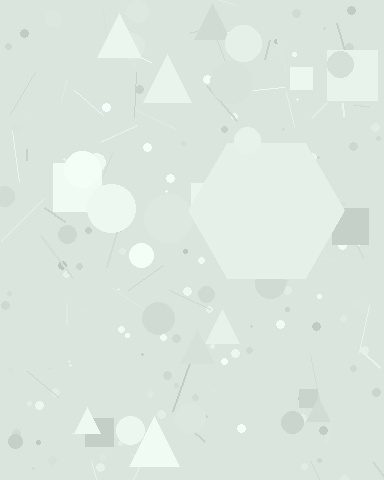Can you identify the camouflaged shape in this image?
The camouflaged shape is a hexagon.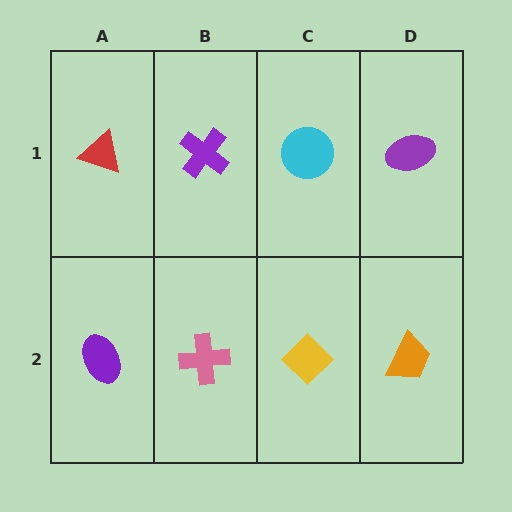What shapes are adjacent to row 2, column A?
A red triangle (row 1, column A), a pink cross (row 2, column B).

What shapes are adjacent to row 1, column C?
A yellow diamond (row 2, column C), a purple cross (row 1, column B), a purple ellipse (row 1, column D).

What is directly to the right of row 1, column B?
A cyan circle.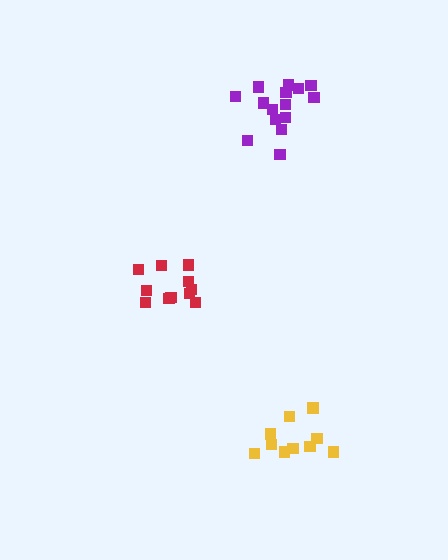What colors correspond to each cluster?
The clusters are colored: red, yellow, purple.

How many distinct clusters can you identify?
There are 3 distinct clusters.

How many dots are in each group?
Group 1: 11 dots, Group 2: 10 dots, Group 3: 15 dots (36 total).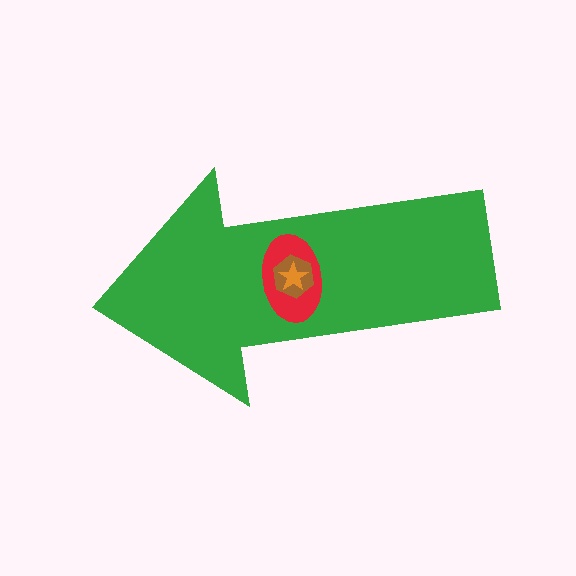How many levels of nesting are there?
4.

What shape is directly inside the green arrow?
The red ellipse.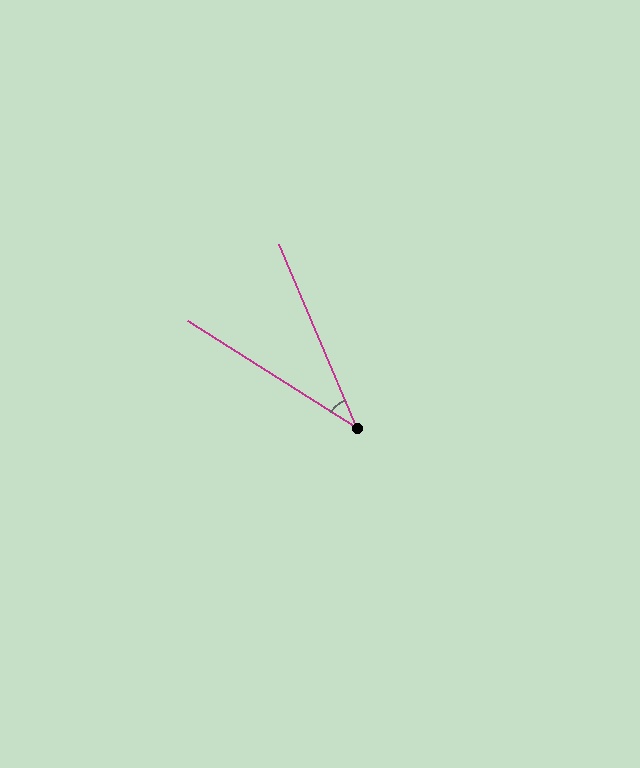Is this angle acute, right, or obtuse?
It is acute.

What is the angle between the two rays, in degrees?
Approximately 35 degrees.